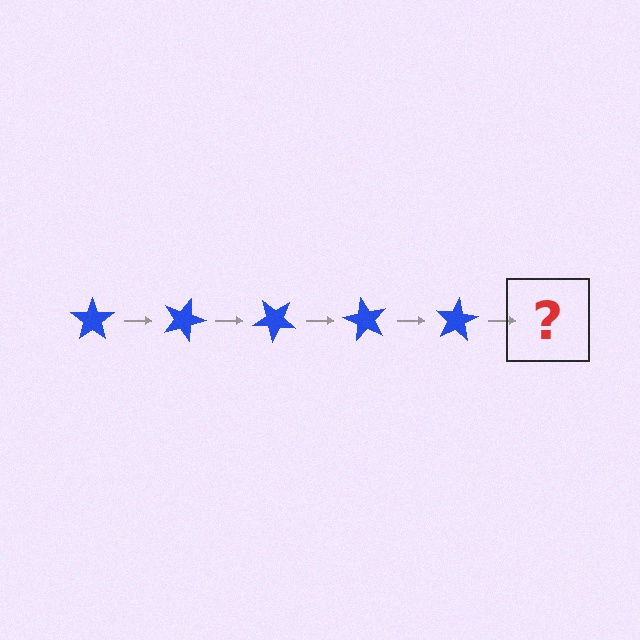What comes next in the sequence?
The next element should be a blue star rotated 100 degrees.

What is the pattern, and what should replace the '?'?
The pattern is that the star rotates 20 degrees each step. The '?' should be a blue star rotated 100 degrees.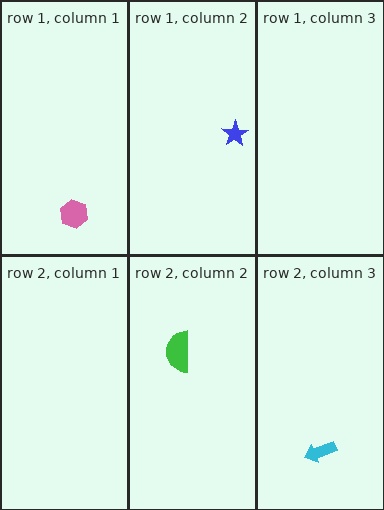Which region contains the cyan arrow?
The row 2, column 3 region.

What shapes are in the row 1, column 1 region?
The pink hexagon.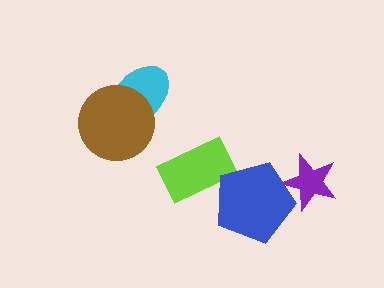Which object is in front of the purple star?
The blue pentagon is in front of the purple star.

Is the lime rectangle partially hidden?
Yes, it is partially covered by another shape.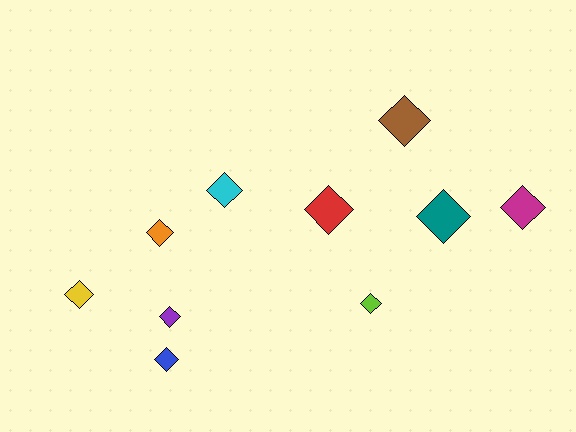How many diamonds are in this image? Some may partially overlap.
There are 10 diamonds.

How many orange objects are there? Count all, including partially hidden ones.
There is 1 orange object.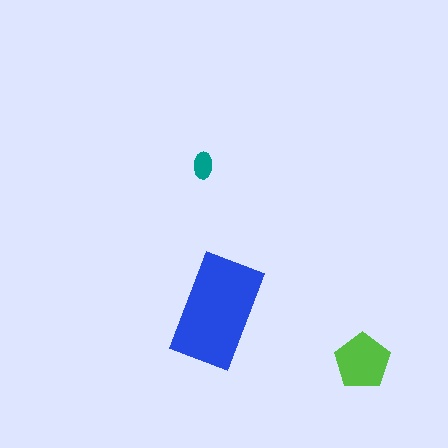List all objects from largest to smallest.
The blue rectangle, the lime pentagon, the teal ellipse.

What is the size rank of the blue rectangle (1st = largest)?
1st.